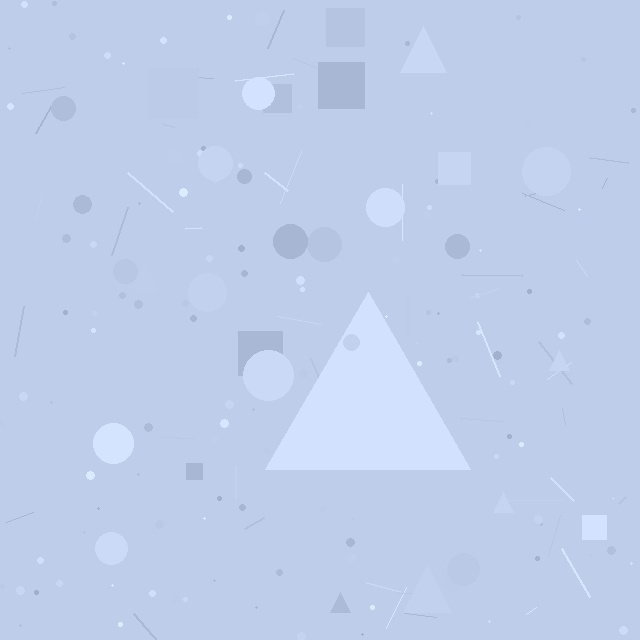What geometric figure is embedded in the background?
A triangle is embedded in the background.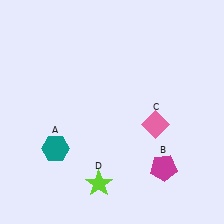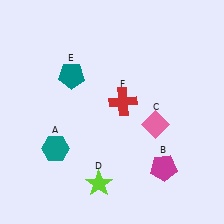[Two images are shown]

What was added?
A teal pentagon (E), a red cross (F) were added in Image 2.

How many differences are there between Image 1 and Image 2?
There are 2 differences between the two images.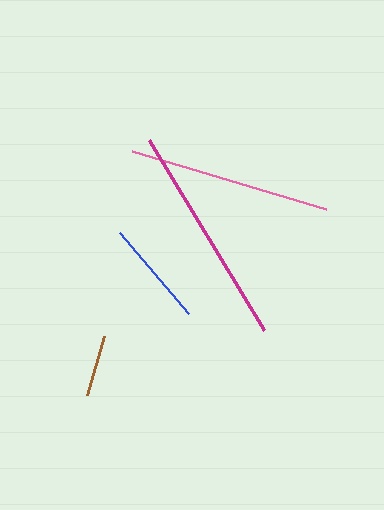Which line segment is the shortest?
The brown line is the shortest at approximately 61 pixels.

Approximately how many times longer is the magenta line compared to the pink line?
The magenta line is approximately 1.1 times the length of the pink line.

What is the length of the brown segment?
The brown segment is approximately 61 pixels long.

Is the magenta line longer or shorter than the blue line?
The magenta line is longer than the blue line.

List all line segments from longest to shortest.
From longest to shortest: magenta, pink, blue, brown.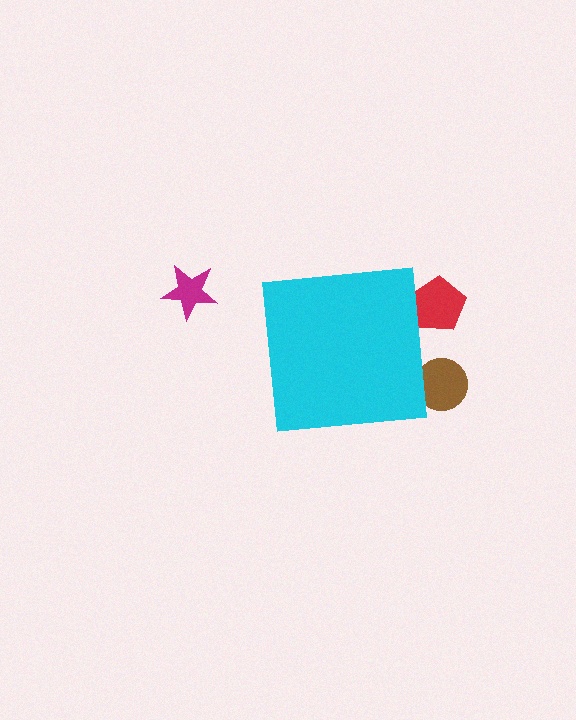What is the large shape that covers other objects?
A cyan square.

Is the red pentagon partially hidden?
Yes, the red pentagon is partially hidden behind the cyan square.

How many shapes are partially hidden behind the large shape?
2 shapes are partially hidden.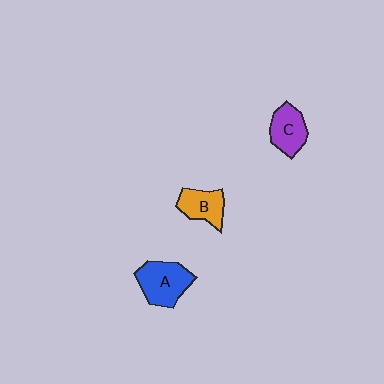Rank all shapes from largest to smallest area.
From largest to smallest: A (blue), C (purple), B (orange).